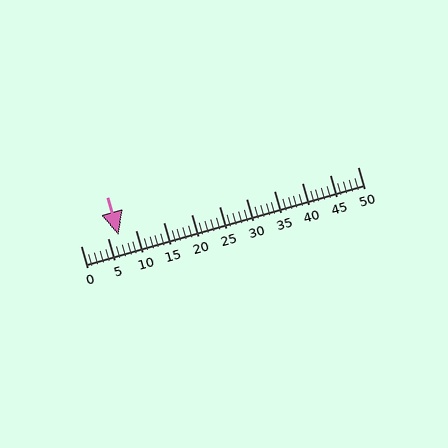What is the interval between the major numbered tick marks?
The major tick marks are spaced 5 units apart.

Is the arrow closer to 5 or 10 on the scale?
The arrow is closer to 5.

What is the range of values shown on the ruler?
The ruler shows values from 0 to 50.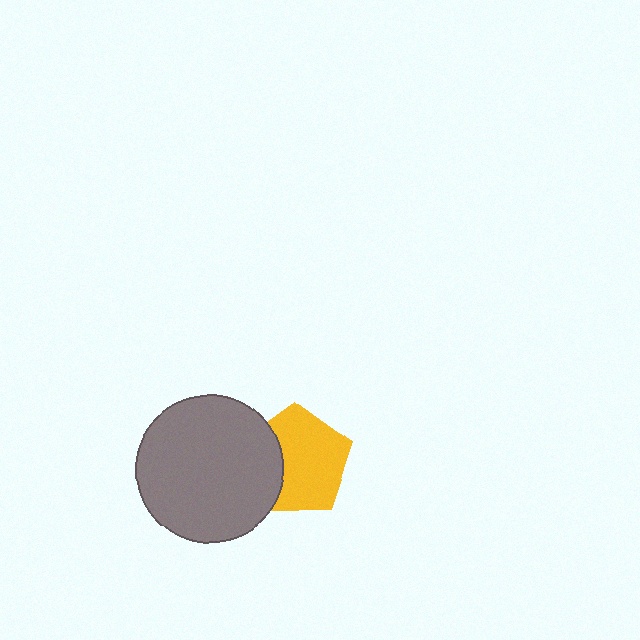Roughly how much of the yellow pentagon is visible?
Most of it is visible (roughly 70%).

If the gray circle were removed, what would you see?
You would see the complete yellow pentagon.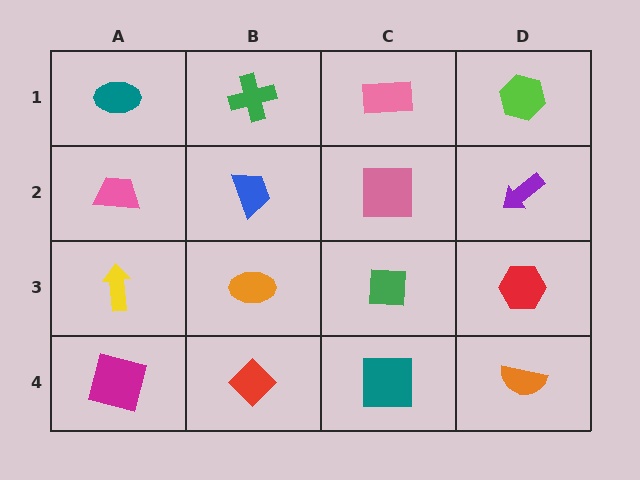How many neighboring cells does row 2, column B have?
4.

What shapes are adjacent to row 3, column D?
A purple arrow (row 2, column D), an orange semicircle (row 4, column D), a green square (row 3, column C).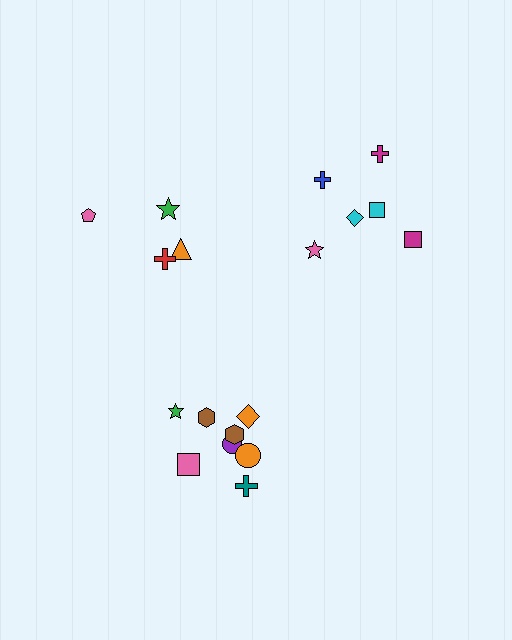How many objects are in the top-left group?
There are 4 objects.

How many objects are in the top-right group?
There are 6 objects.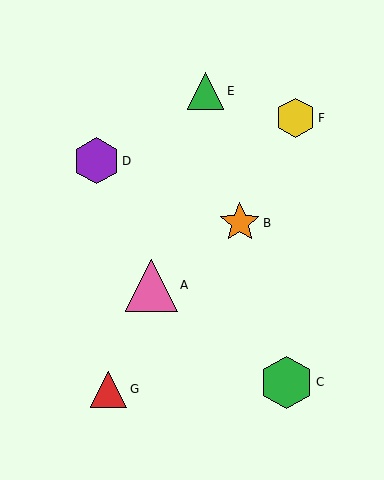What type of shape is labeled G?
Shape G is a red triangle.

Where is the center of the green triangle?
The center of the green triangle is at (206, 91).